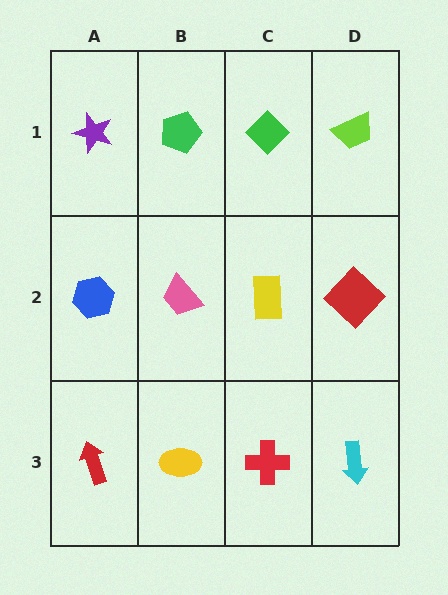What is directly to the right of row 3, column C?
A cyan arrow.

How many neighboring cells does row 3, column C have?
3.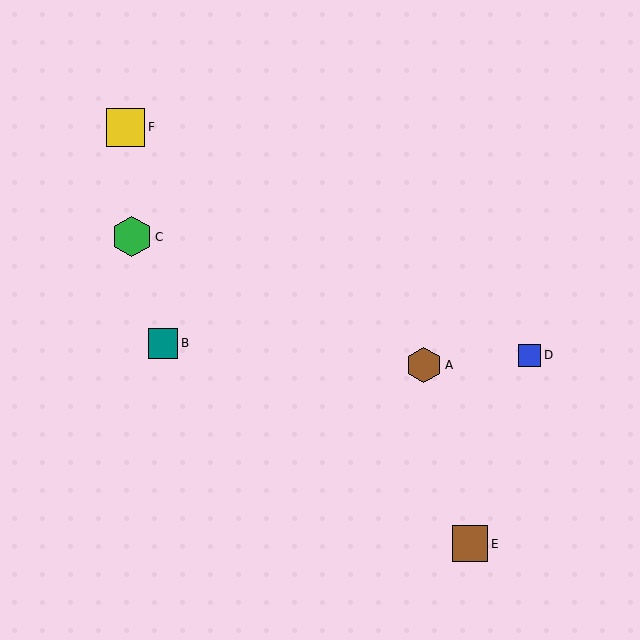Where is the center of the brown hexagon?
The center of the brown hexagon is at (424, 365).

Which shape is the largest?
The green hexagon (labeled C) is the largest.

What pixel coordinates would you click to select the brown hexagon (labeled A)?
Click at (424, 365) to select the brown hexagon A.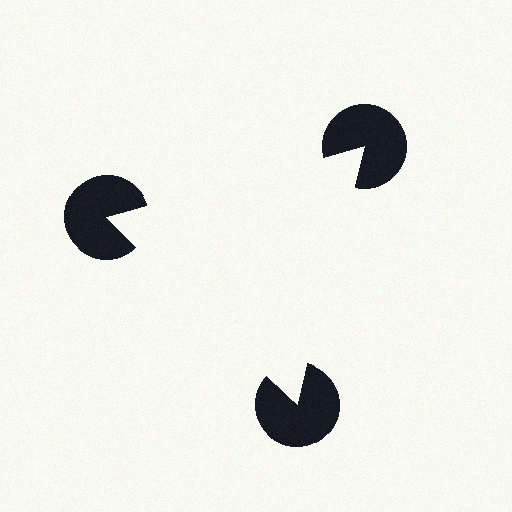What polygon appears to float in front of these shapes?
An illusory triangle — its edges are inferred from the aligned wedge cuts in the pac-man discs, not physically drawn.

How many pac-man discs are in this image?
There are 3 — one at each vertex of the illusory triangle.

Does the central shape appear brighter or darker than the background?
It typically appears slightly brighter than the background, even though no actual brightness change is drawn.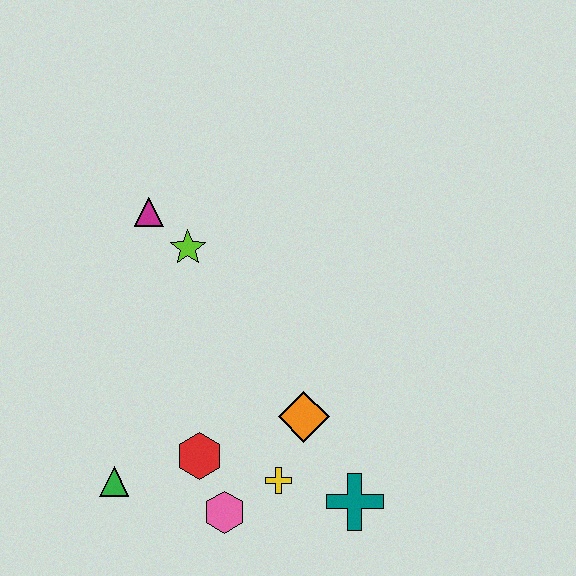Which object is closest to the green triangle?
The red hexagon is closest to the green triangle.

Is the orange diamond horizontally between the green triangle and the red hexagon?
No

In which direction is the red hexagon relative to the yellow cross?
The red hexagon is to the left of the yellow cross.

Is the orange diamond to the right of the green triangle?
Yes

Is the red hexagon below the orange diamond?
Yes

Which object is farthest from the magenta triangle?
The teal cross is farthest from the magenta triangle.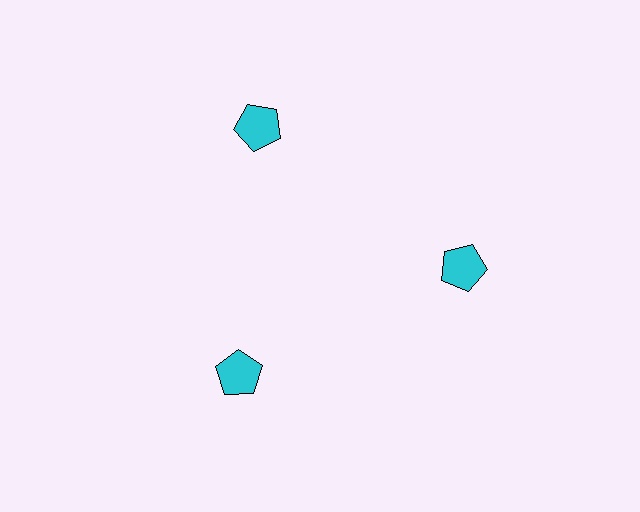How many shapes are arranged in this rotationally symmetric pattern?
There are 3 shapes, arranged in 3 groups of 1.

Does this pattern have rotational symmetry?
Yes, this pattern has 3-fold rotational symmetry. It looks the same after rotating 120 degrees around the center.